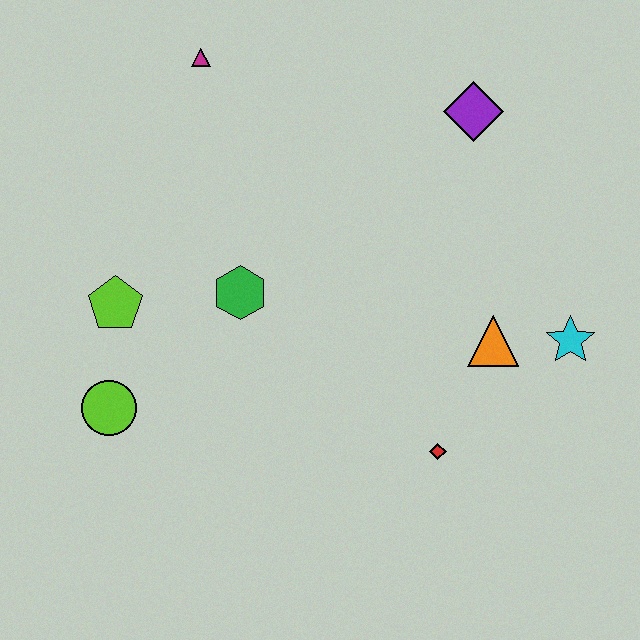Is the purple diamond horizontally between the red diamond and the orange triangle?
Yes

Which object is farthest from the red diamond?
The magenta triangle is farthest from the red diamond.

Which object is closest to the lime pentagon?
The lime circle is closest to the lime pentagon.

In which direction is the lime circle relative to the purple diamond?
The lime circle is to the left of the purple diamond.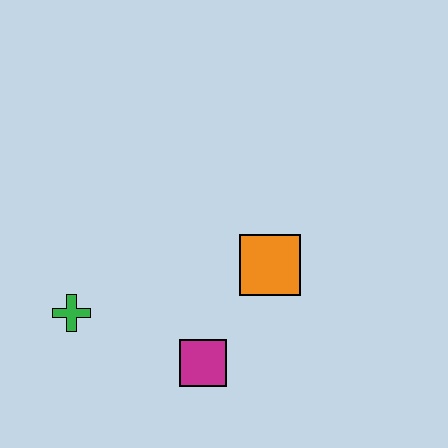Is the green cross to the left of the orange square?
Yes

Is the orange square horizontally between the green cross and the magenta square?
No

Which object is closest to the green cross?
The magenta square is closest to the green cross.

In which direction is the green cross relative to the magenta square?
The green cross is to the left of the magenta square.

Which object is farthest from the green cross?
The orange square is farthest from the green cross.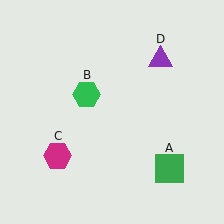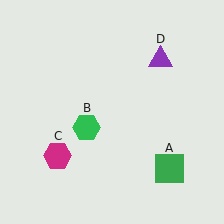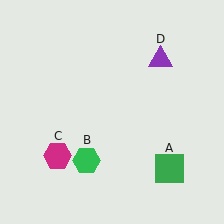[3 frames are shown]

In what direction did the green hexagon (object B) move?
The green hexagon (object B) moved down.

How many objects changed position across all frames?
1 object changed position: green hexagon (object B).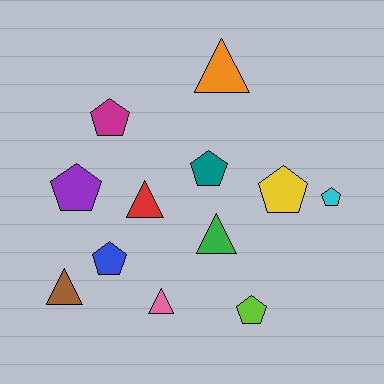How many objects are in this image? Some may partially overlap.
There are 12 objects.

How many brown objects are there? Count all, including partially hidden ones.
There is 1 brown object.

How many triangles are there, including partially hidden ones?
There are 5 triangles.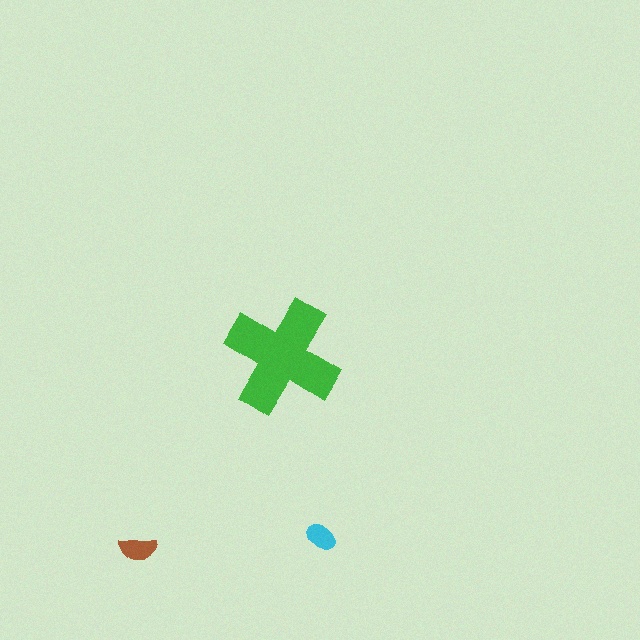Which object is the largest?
The green cross.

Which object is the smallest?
The cyan ellipse.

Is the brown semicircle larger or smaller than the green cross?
Smaller.